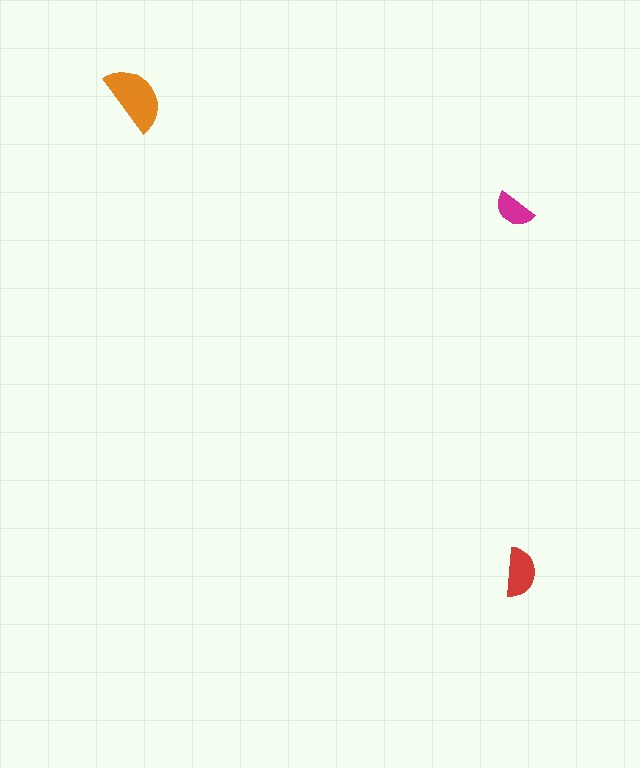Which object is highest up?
The orange semicircle is topmost.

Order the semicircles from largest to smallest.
the orange one, the red one, the magenta one.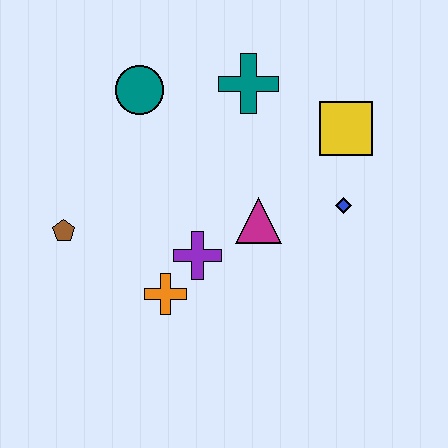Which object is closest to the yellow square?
The blue diamond is closest to the yellow square.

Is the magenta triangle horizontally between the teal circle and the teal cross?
No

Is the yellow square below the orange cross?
No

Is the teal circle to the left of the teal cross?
Yes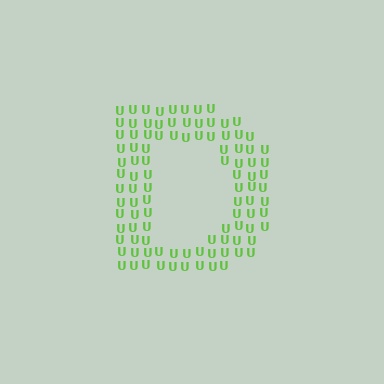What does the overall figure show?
The overall figure shows the letter D.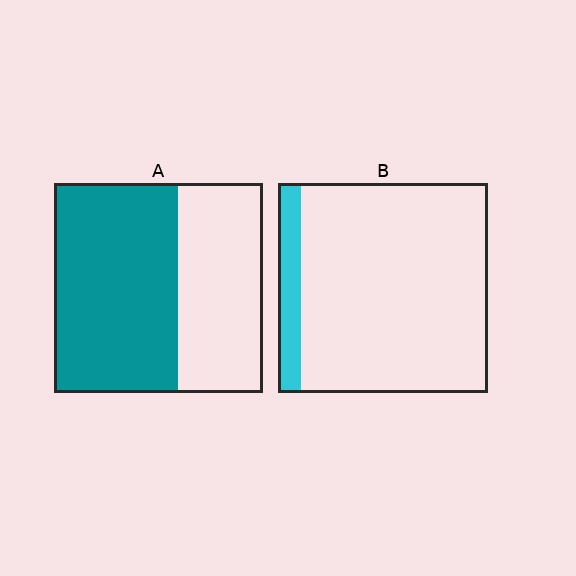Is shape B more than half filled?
No.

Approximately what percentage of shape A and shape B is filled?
A is approximately 60% and B is approximately 10%.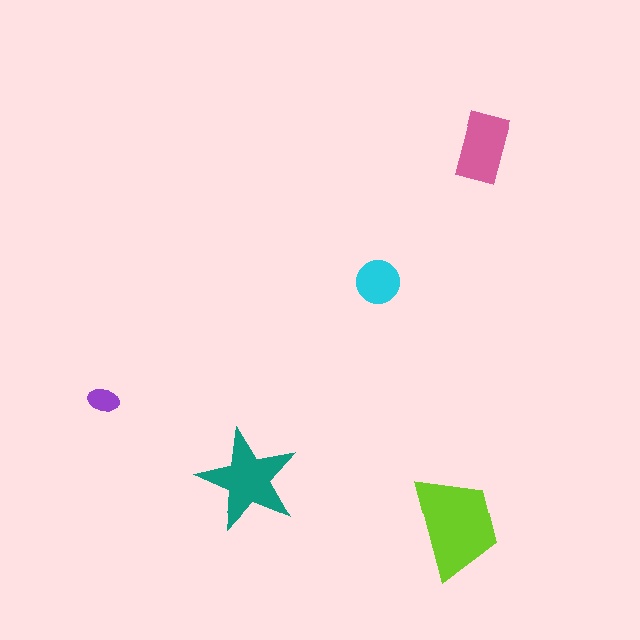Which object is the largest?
The lime trapezoid.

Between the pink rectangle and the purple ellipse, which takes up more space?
The pink rectangle.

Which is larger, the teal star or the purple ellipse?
The teal star.